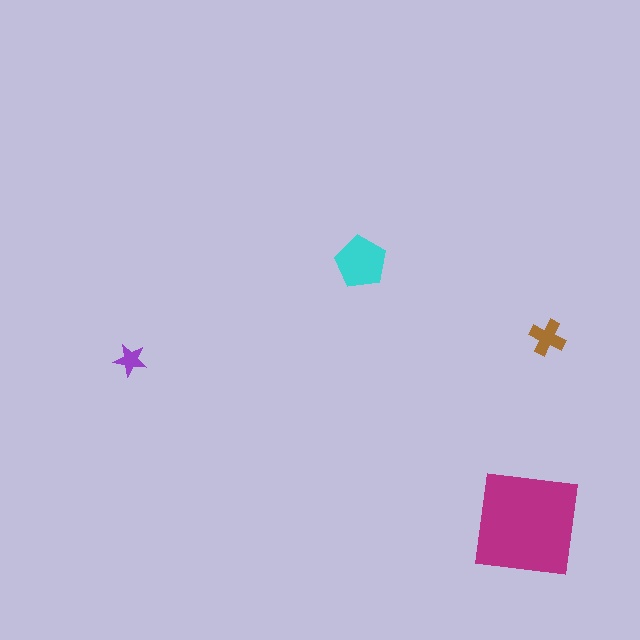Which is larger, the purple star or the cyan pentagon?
The cyan pentagon.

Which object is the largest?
The magenta square.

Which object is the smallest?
The purple star.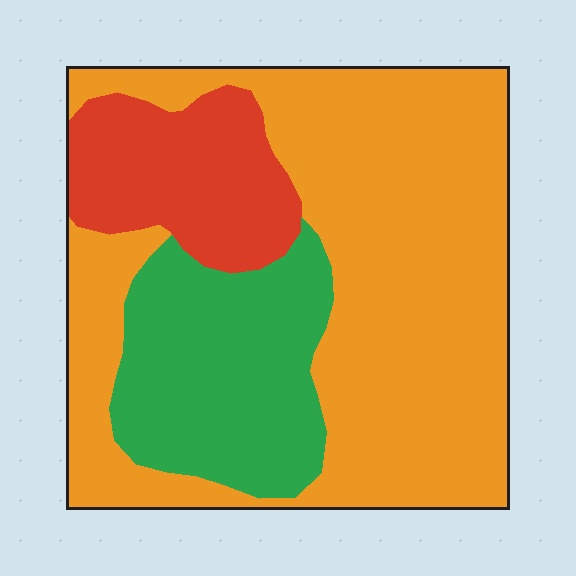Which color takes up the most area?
Orange, at roughly 60%.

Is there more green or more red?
Green.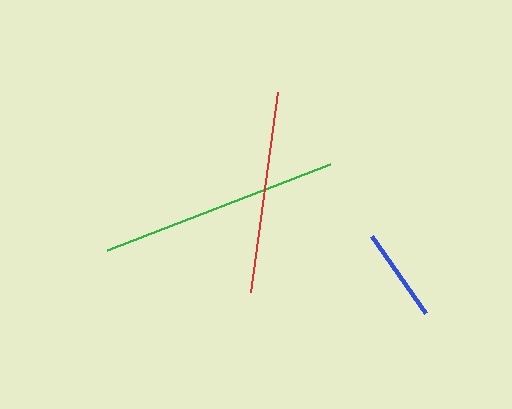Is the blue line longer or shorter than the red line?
The red line is longer than the blue line.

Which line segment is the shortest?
The blue line is the shortest at approximately 94 pixels.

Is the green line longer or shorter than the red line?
The green line is longer than the red line.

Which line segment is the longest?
The green line is the longest at approximately 239 pixels.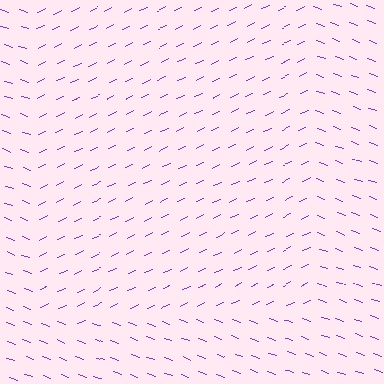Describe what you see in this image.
The image is filled with small purple line segments. A rectangle region in the image has lines oriented differently from the surrounding lines, creating a visible texture boundary.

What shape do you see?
I see a rectangle.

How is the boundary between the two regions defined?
The boundary is defined purely by a change in line orientation (approximately 45 degrees difference). All lines are the same color and thickness.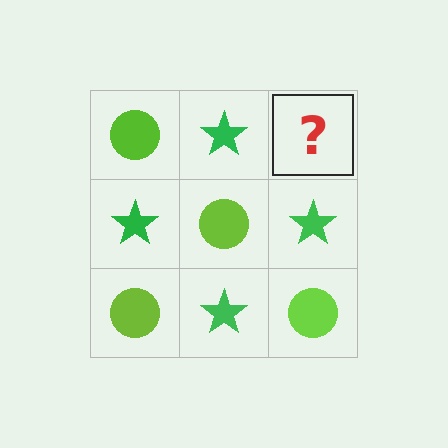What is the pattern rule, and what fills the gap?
The rule is that it alternates lime circle and green star in a checkerboard pattern. The gap should be filled with a lime circle.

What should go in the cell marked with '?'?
The missing cell should contain a lime circle.